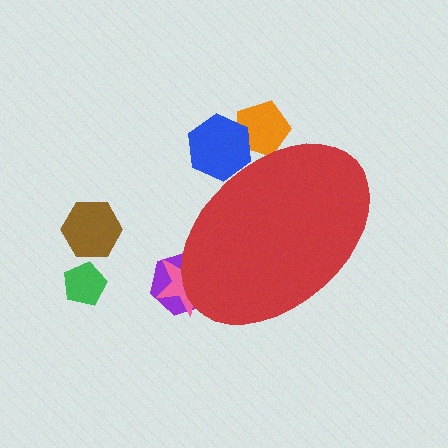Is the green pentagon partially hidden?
No, the green pentagon is fully visible.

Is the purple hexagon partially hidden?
Yes, the purple hexagon is partially hidden behind the red ellipse.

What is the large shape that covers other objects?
A red ellipse.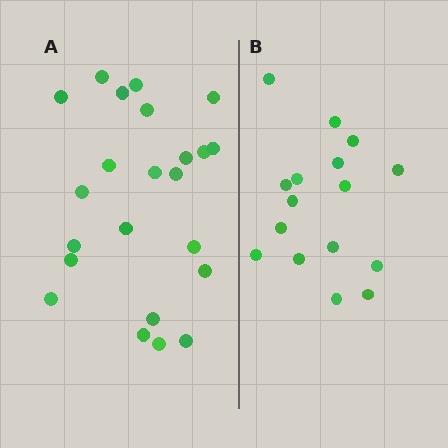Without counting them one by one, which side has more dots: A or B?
Region A (the left region) has more dots.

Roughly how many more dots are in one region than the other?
Region A has roughly 8 or so more dots than region B.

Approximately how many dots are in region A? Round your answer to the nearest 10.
About 20 dots. (The exact count is 23, which rounds to 20.)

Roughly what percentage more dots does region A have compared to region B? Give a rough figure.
About 45% more.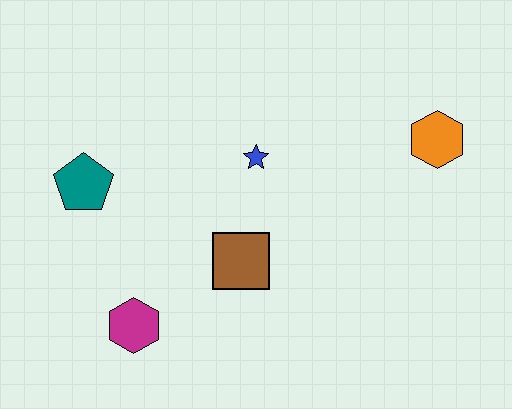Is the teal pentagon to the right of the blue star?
No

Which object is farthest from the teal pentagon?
The orange hexagon is farthest from the teal pentagon.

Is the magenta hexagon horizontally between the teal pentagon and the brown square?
Yes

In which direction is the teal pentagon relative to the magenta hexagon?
The teal pentagon is above the magenta hexagon.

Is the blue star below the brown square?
No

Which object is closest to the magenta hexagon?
The brown square is closest to the magenta hexagon.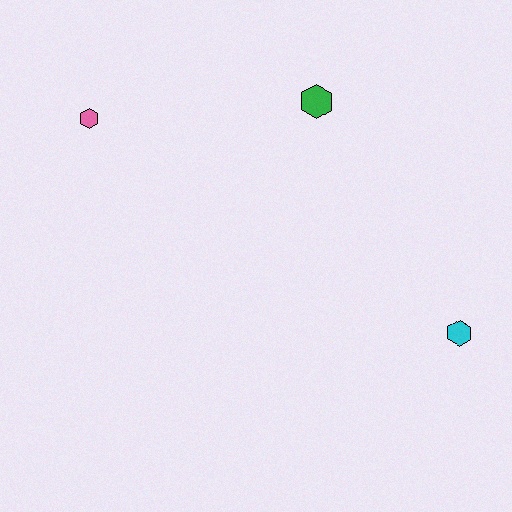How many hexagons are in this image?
There are 3 hexagons.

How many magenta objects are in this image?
There are no magenta objects.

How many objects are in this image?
There are 3 objects.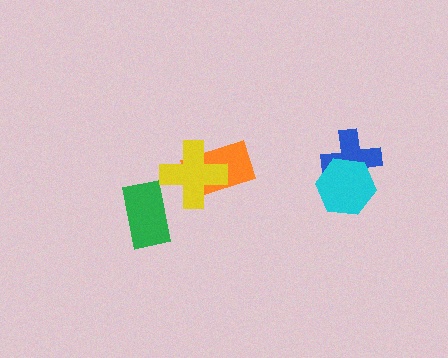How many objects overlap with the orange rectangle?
1 object overlaps with the orange rectangle.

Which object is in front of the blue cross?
The cyan hexagon is in front of the blue cross.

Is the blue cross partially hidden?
Yes, it is partially covered by another shape.